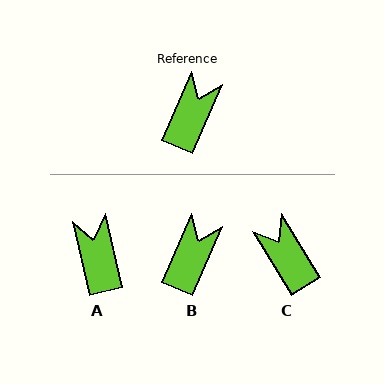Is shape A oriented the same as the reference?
No, it is off by about 36 degrees.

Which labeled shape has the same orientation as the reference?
B.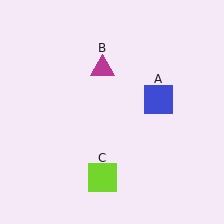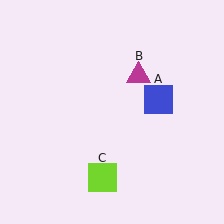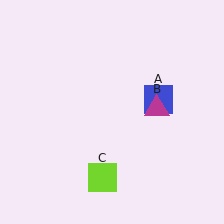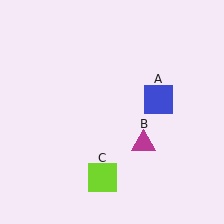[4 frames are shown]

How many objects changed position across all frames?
1 object changed position: magenta triangle (object B).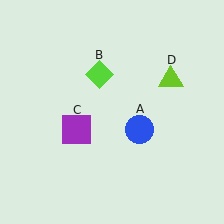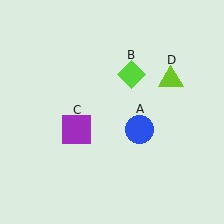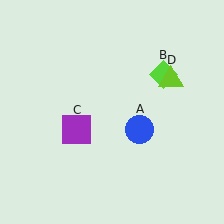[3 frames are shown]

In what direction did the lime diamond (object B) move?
The lime diamond (object B) moved right.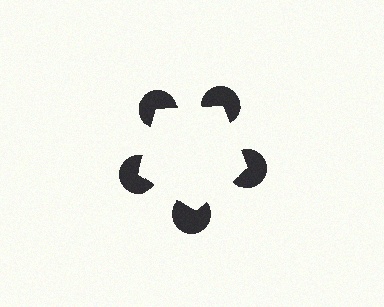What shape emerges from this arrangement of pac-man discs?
An illusory pentagon — its edges are inferred from the aligned wedge cuts in the pac-man discs, not physically drawn.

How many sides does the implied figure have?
5 sides.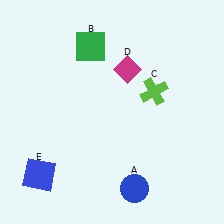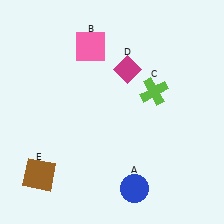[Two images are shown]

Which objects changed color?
B changed from green to pink. E changed from blue to brown.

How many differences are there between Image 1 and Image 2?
There are 2 differences between the two images.